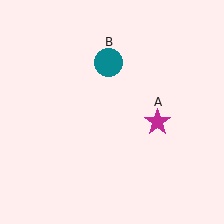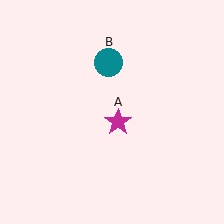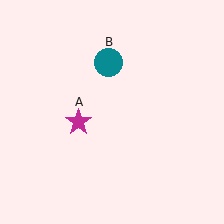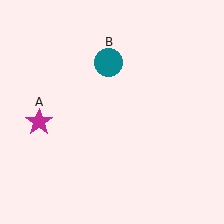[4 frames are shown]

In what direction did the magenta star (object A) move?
The magenta star (object A) moved left.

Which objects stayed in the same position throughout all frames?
Teal circle (object B) remained stationary.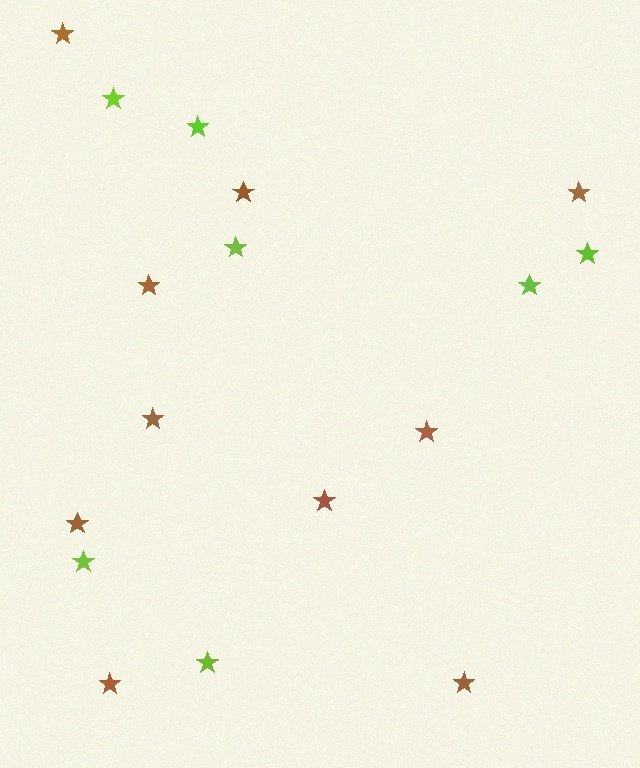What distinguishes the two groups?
There are 2 groups: one group of lime stars (7) and one group of brown stars (10).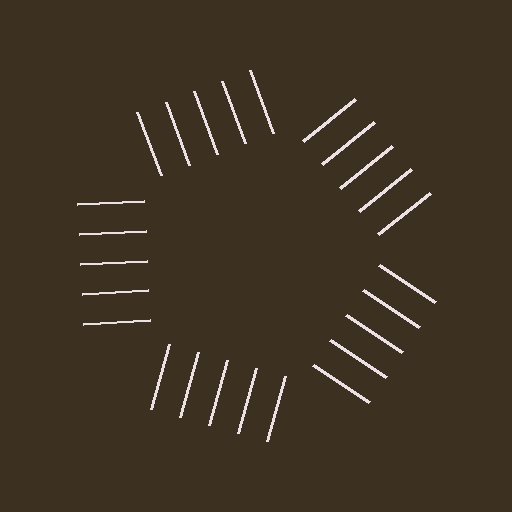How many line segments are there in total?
25 — 5 along each of the 5 edges.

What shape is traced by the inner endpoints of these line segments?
An illusory pentagon — the line segments terminate on its edges but no continuous stroke is drawn.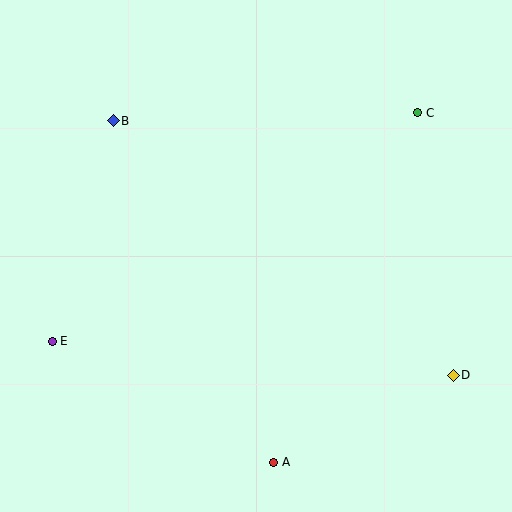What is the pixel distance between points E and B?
The distance between E and B is 229 pixels.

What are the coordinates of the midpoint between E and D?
The midpoint between E and D is at (253, 358).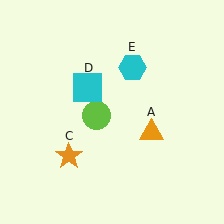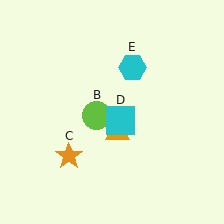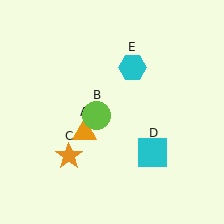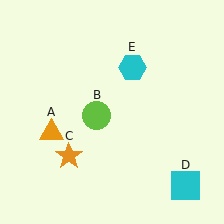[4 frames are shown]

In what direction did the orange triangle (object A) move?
The orange triangle (object A) moved left.